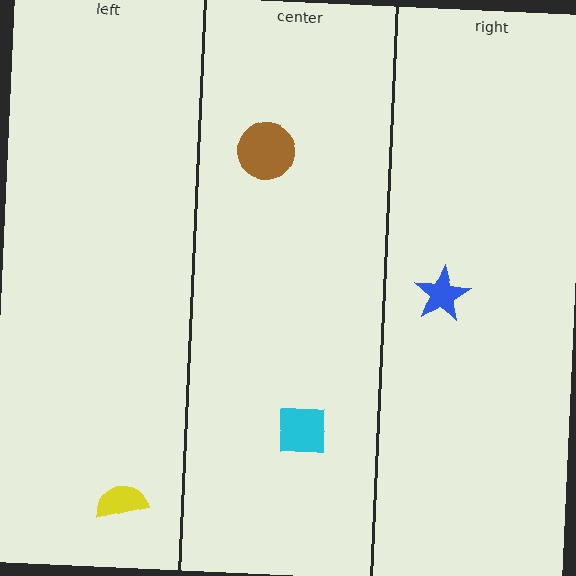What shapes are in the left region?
The yellow semicircle.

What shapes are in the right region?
The blue star.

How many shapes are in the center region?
2.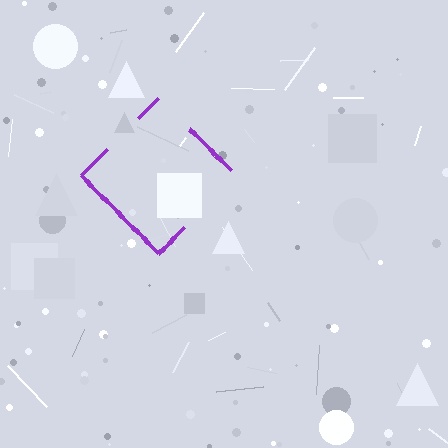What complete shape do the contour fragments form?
The contour fragments form a diamond.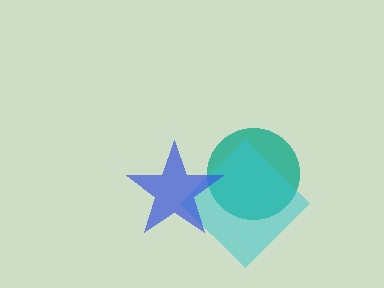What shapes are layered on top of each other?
The layered shapes are: a teal circle, a cyan diamond, a blue star.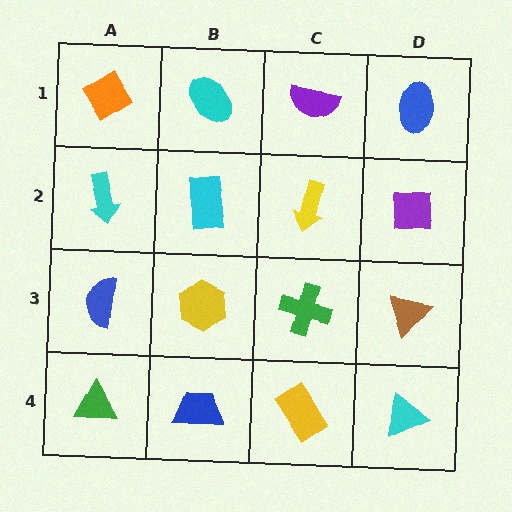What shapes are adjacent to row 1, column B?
A cyan rectangle (row 2, column B), an orange diamond (row 1, column A), a purple semicircle (row 1, column C).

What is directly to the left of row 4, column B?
A green triangle.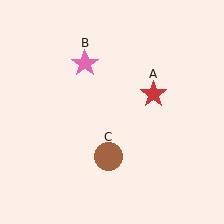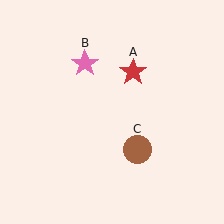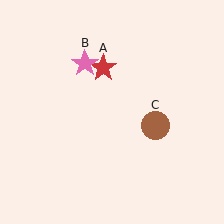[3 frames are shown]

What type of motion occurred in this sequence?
The red star (object A), brown circle (object C) rotated counterclockwise around the center of the scene.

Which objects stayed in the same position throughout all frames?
Pink star (object B) remained stationary.